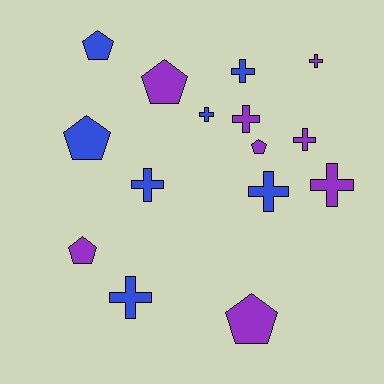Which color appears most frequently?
Purple, with 8 objects.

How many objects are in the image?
There are 15 objects.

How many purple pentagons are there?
There are 4 purple pentagons.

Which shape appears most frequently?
Cross, with 9 objects.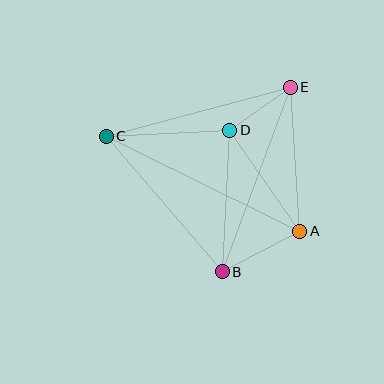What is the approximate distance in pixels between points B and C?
The distance between B and C is approximately 178 pixels.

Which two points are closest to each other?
Points D and E are closest to each other.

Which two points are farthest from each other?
Points A and C are farthest from each other.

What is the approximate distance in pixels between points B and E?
The distance between B and E is approximately 196 pixels.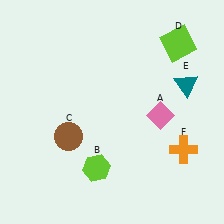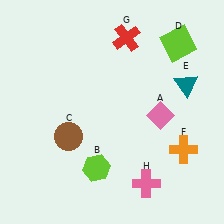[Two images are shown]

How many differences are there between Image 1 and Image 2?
There are 2 differences between the two images.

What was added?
A red cross (G), a pink cross (H) were added in Image 2.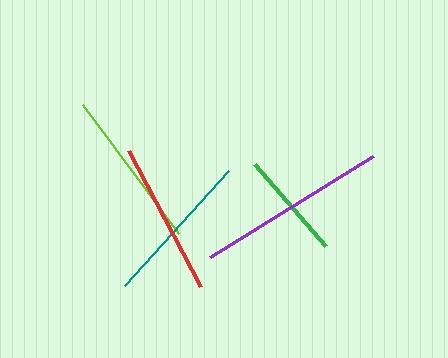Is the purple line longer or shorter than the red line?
The purple line is longer than the red line.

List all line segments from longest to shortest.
From longest to shortest: purple, lime, teal, red, green.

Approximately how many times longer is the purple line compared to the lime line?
The purple line is approximately 1.2 times the length of the lime line.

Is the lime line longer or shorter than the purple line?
The purple line is longer than the lime line.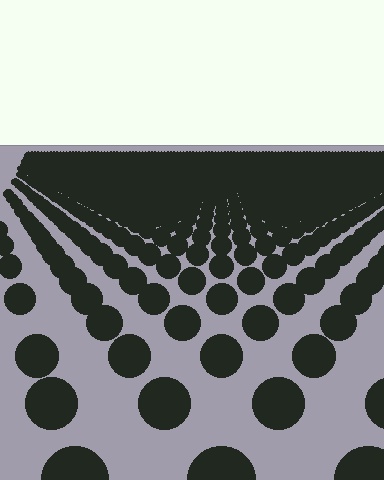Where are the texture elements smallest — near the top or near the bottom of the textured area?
Near the top.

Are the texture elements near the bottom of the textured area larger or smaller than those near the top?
Larger. Near the bottom, elements are closer to the viewer and appear at a bigger on-screen size.